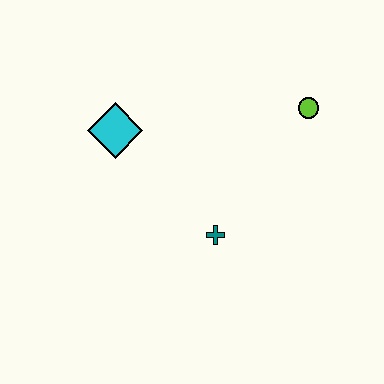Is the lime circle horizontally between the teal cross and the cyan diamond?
No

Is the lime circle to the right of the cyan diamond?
Yes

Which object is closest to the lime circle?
The teal cross is closest to the lime circle.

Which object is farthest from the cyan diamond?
The lime circle is farthest from the cyan diamond.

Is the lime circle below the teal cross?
No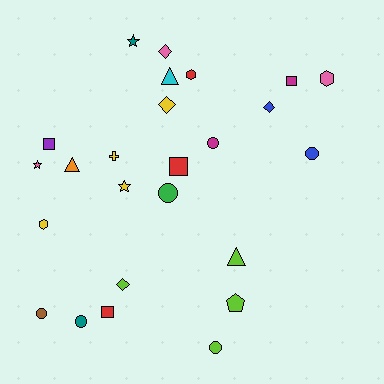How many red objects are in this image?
There are 3 red objects.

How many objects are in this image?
There are 25 objects.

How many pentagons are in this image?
There is 1 pentagon.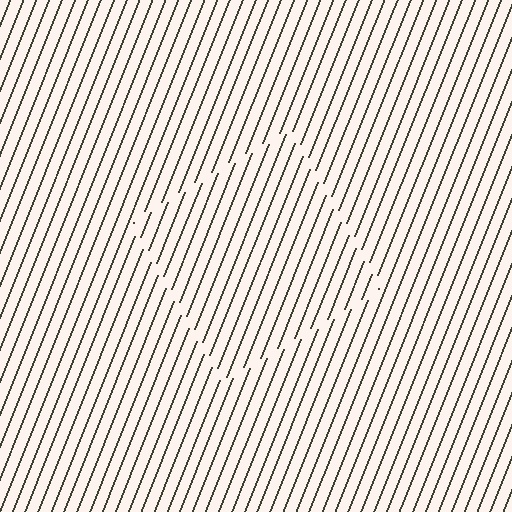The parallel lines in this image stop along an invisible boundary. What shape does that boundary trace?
An illusory square. The interior of the shape contains the same grating, shifted by half a period — the contour is defined by the phase discontinuity where line-ends from the inner and outer gratings abut.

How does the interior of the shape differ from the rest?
The interior of the shape contains the same grating, shifted by half a period — the contour is defined by the phase discontinuity where line-ends from the inner and outer gratings abut.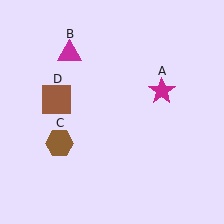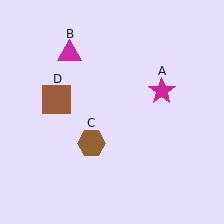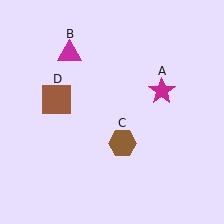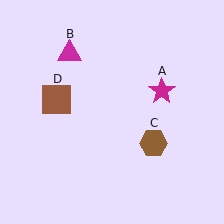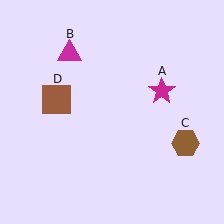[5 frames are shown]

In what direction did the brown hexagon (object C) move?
The brown hexagon (object C) moved right.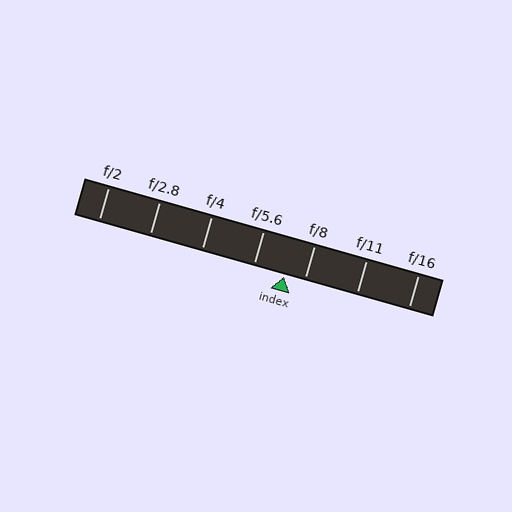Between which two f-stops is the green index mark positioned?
The index mark is between f/5.6 and f/8.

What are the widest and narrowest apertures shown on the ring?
The widest aperture shown is f/2 and the narrowest is f/16.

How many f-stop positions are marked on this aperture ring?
There are 7 f-stop positions marked.